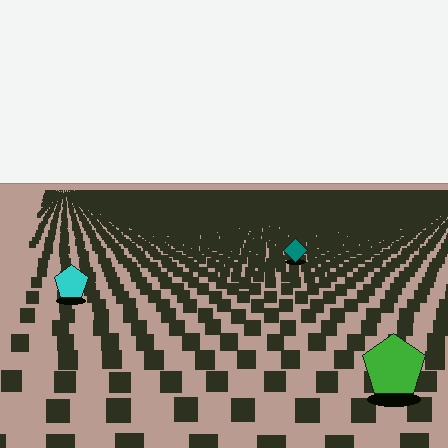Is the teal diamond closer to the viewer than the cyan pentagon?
No. The cyan pentagon is closer — you can tell from the texture gradient: the ground texture is coarser near it.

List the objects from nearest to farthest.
From nearest to farthest: the green pentagon, the cyan pentagon, the teal diamond.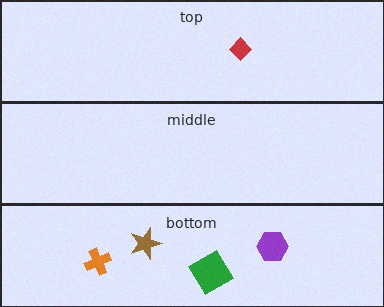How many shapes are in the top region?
1.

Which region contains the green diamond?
The bottom region.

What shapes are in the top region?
The red diamond.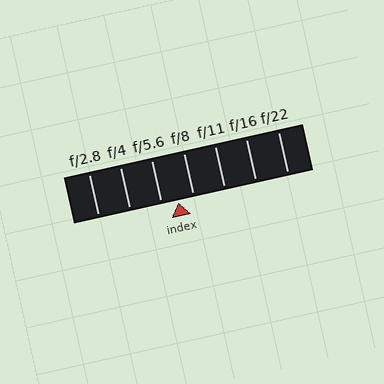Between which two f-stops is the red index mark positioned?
The index mark is between f/5.6 and f/8.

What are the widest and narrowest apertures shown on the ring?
The widest aperture shown is f/2.8 and the narrowest is f/22.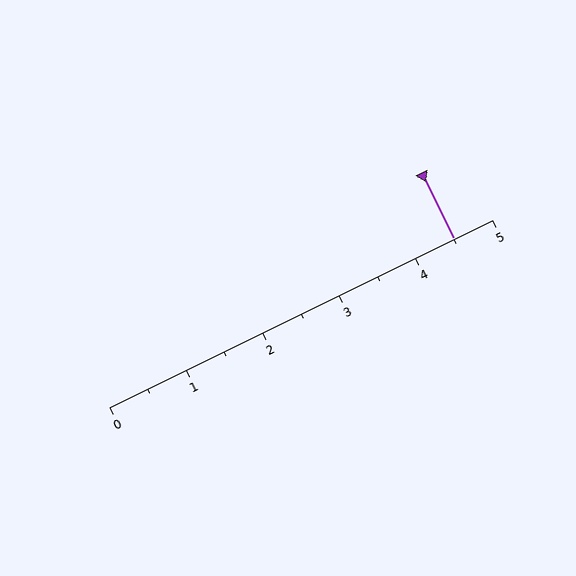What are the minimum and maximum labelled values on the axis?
The axis runs from 0 to 5.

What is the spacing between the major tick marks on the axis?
The major ticks are spaced 1 apart.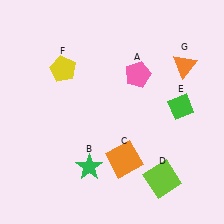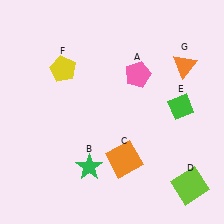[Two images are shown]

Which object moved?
The lime square (D) moved right.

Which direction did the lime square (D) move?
The lime square (D) moved right.